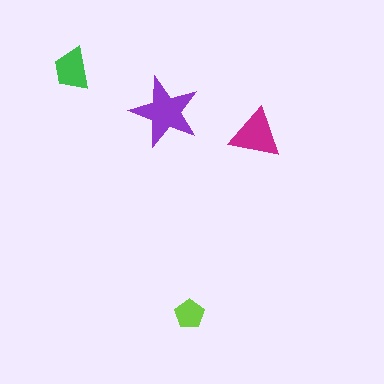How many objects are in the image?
There are 4 objects in the image.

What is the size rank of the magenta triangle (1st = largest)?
2nd.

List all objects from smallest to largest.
The lime pentagon, the green trapezoid, the magenta triangle, the purple star.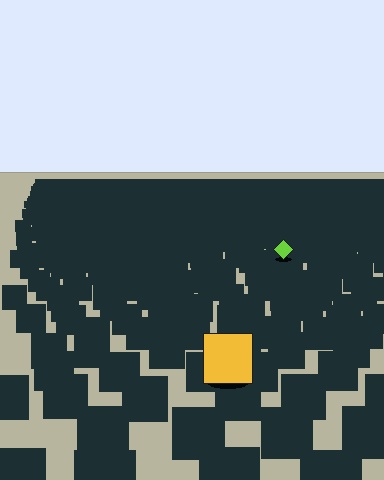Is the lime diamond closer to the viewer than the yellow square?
No. The yellow square is closer — you can tell from the texture gradient: the ground texture is coarser near it.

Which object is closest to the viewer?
The yellow square is closest. The texture marks near it are larger and more spread out.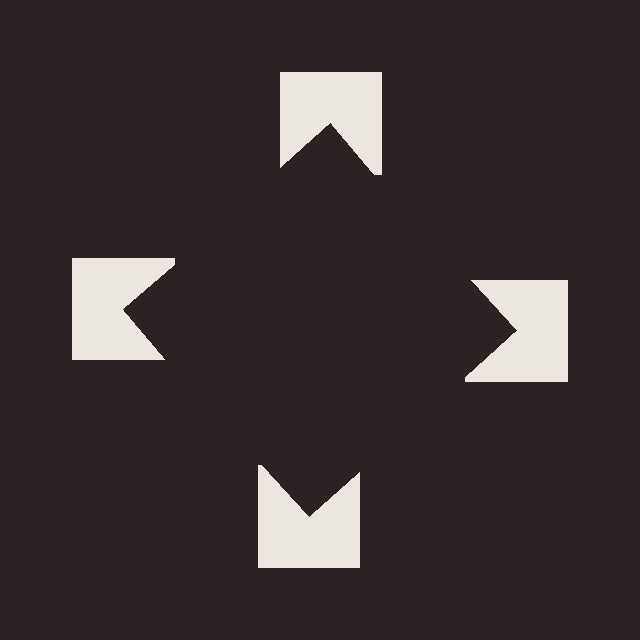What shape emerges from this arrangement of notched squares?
An illusory square — its edges are inferred from the aligned wedge cuts in the notched squares, not physically drawn.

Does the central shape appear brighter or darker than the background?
It typically appears slightly darker than the background, even though no actual brightness change is drawn.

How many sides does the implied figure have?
4 sides.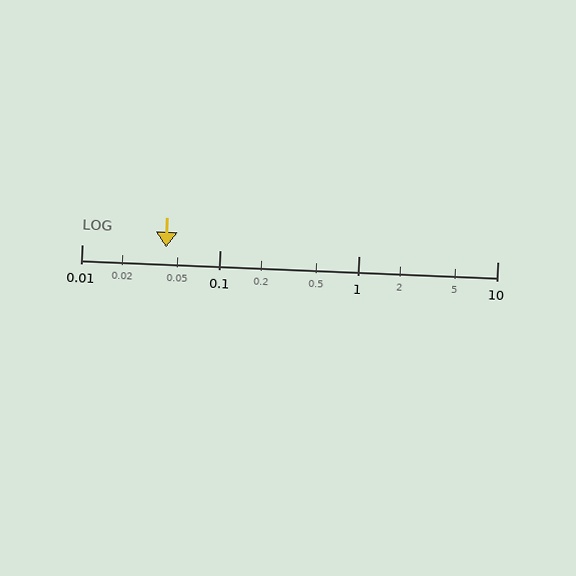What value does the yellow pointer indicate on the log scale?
The pointer indicates approximately 0.041.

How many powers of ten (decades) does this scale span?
The scale spans 3 decades, from 0.01 to 10.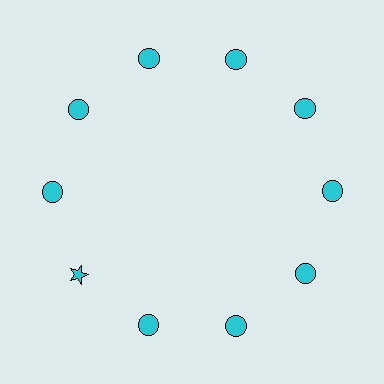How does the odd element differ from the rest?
It has a different shape: star instead of circle.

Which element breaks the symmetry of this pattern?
The cyan star at roughly the 8 o'clock position breaks the symmetry. All other shapes are cyan circles.